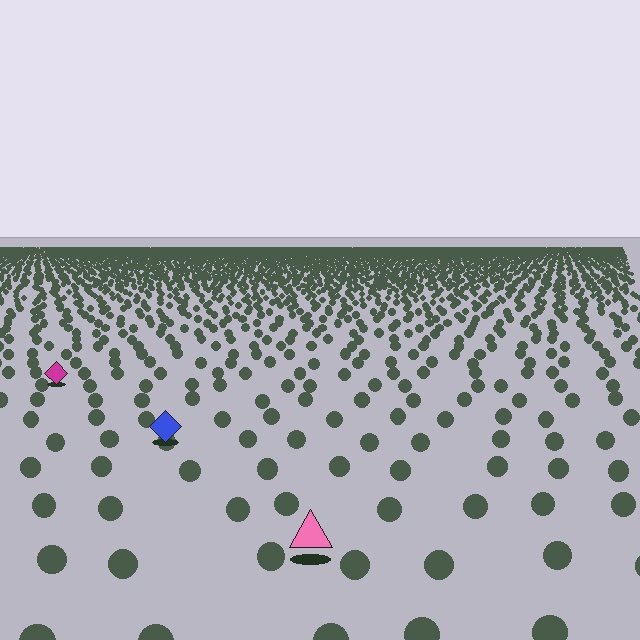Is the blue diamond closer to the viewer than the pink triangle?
No. The pink triangle is closer — you can tell from the texture gradient: the ground texture is coarser near it.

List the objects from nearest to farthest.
From nearest to farthest: the pink triangle, the blue diamond, the magenta diamond.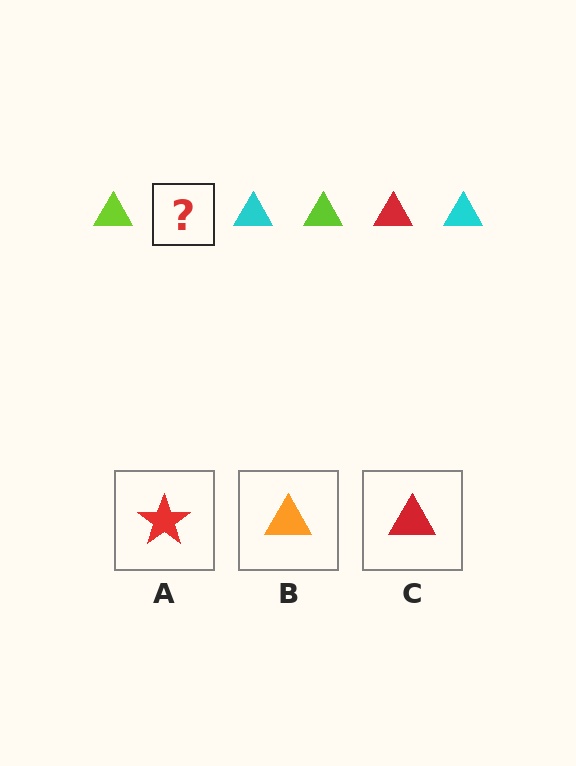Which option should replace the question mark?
Option C.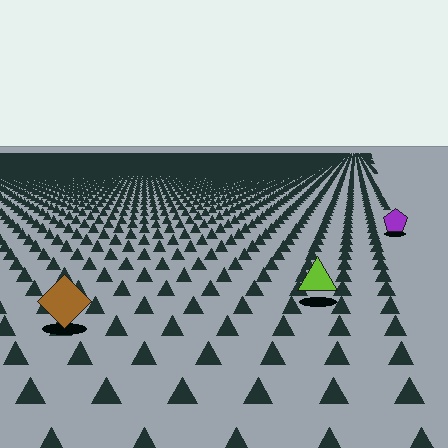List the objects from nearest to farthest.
From nearest to farthest: the brown diamond, the lime triangle, the purple pentagon.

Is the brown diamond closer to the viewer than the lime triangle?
Yes. The brown diamond is closer — you can tell from the texture gradient: the ground texture is coarser near it.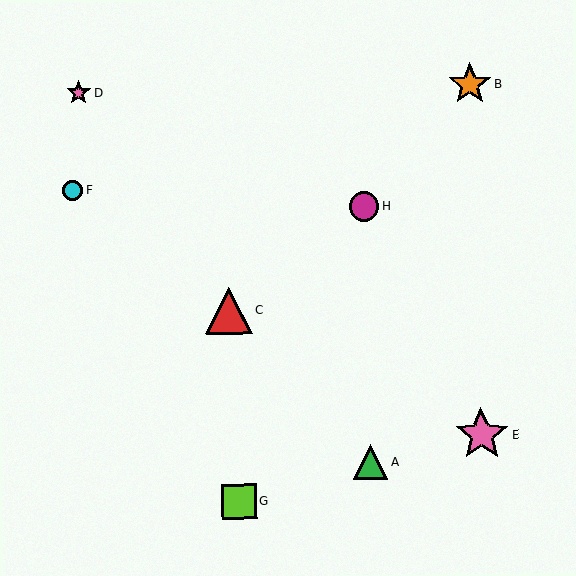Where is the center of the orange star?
The center of the orange star is at (470, 84).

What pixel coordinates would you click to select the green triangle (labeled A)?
Click at (370, 462) to select the green triangle A.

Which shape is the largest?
The pink star (labeled E) is the largest.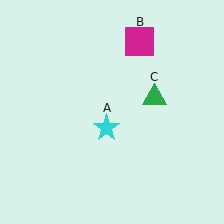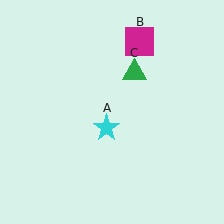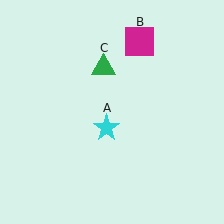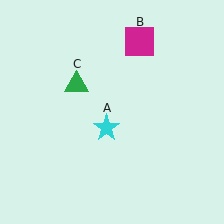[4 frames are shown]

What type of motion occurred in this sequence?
The green triangle (object C) rotated counterclockwise around the center of the scene.